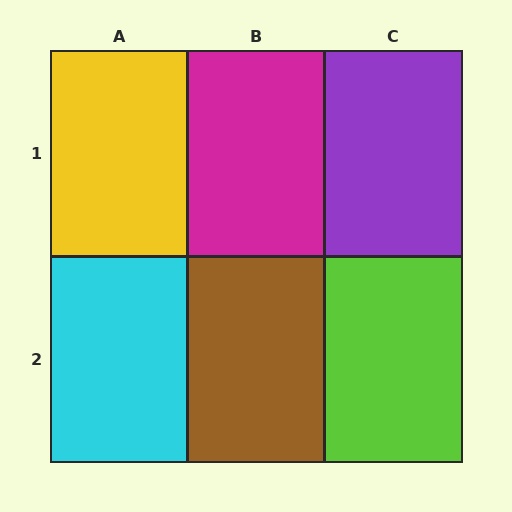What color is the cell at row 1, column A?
Yellow.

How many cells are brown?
1 cell is brown.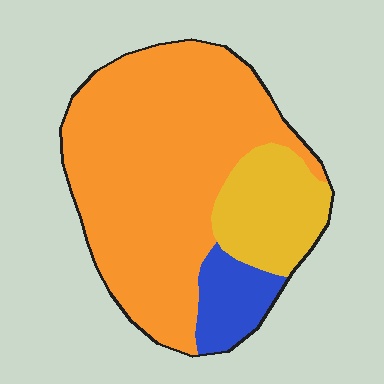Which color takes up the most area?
Orange, at roughly 70%.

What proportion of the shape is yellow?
Yellow covers around 20% of the shape.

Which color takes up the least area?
Blue, at roughly 10%.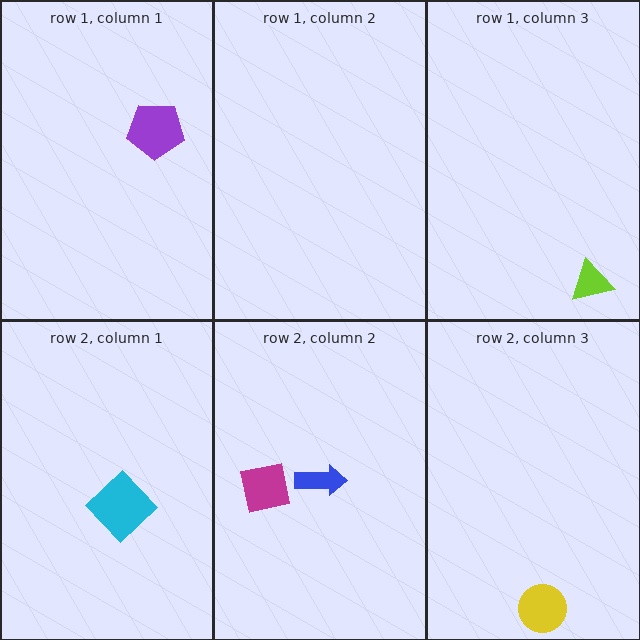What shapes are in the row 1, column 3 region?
The lime triangle.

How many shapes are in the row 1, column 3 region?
1.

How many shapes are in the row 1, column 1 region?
1.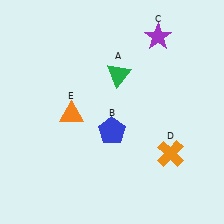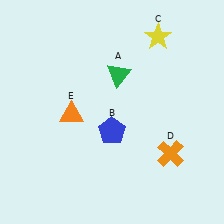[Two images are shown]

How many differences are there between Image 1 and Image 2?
There is 1 difference between the two images.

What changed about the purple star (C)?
In Image 1, C is purple. In Image 2, it changed to yellow.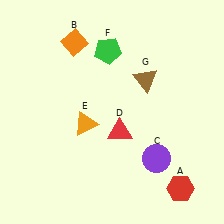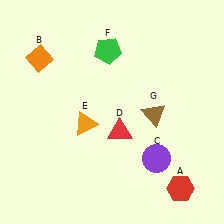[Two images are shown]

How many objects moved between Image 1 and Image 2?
2 objects moved between the two images.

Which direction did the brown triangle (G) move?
The brown triangle (G) moved down.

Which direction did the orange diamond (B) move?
The orange diamond (B) moved left.